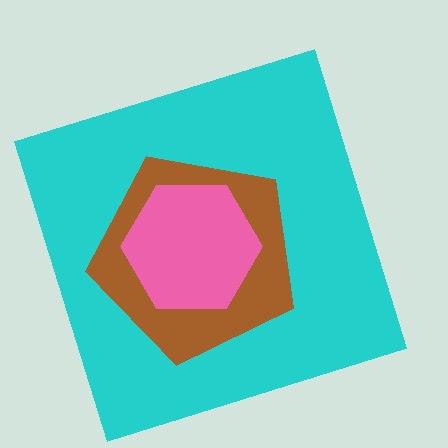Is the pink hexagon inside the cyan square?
Yes.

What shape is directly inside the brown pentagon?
The pink hexagon.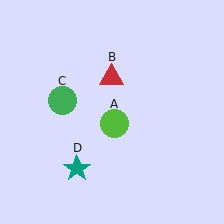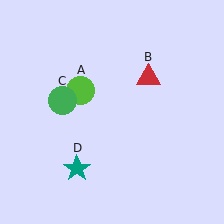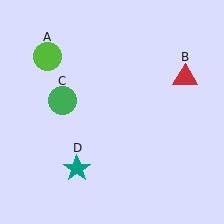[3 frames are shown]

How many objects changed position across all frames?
2 objects changed position: lime circle (object A), red triangle (object B).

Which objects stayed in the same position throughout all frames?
Green circle (object C) and teal star (object D) remained stationary.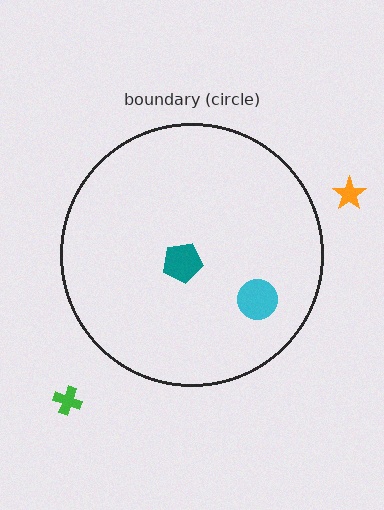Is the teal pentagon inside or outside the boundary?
Inside.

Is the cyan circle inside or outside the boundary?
Inside.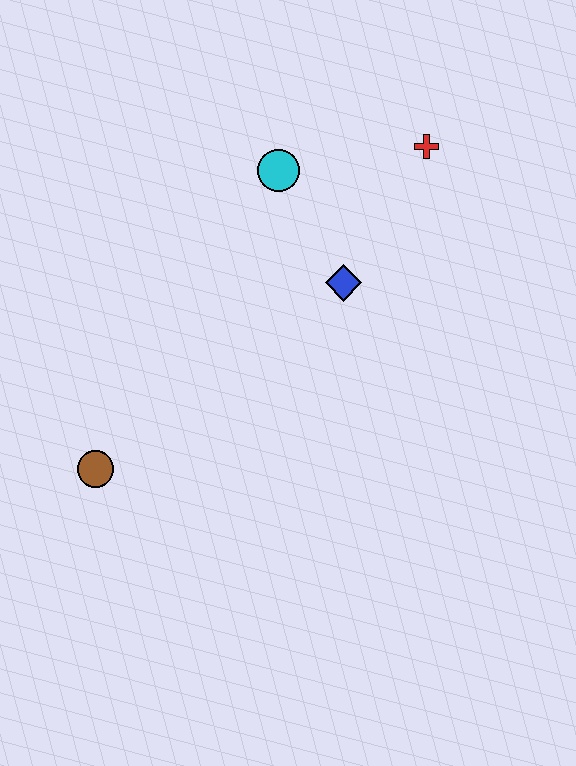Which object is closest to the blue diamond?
The cyan circle is closest to the blue diamond.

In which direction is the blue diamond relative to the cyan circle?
The blue diamond is below the cyan circle.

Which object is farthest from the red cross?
The brown circle is farthest from the red cross.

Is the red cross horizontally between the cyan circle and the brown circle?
No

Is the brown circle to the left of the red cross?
Yes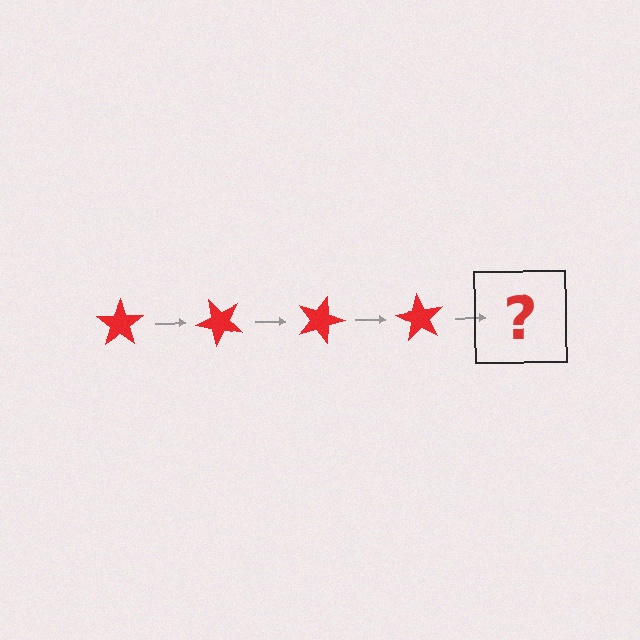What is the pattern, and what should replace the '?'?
The pattern is that the star rotates 45 degrees each step. The '?' should be a red star rotated 180 degrees.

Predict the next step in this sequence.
The next step is a red star rotated 180 degrees.